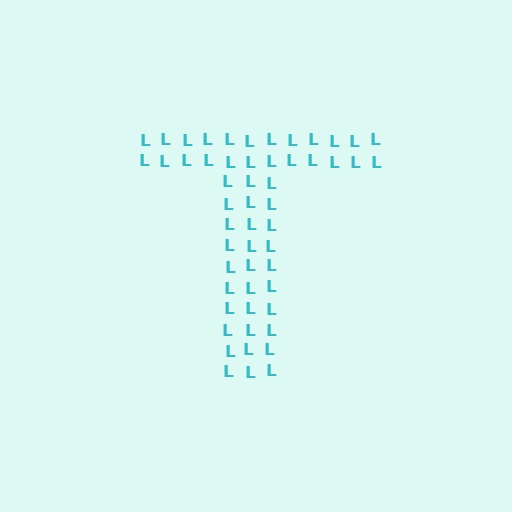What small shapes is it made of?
It is made of small letter L's.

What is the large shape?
The large shape is the letter T.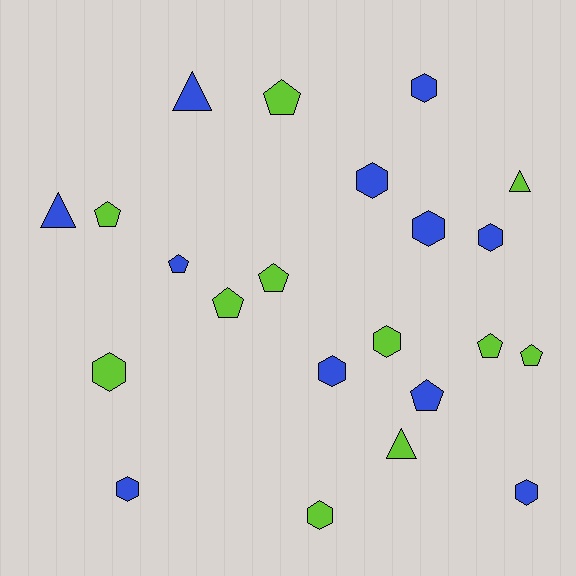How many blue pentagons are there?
There are 2 blue pentagons.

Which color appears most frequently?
Lime, with 11 objects.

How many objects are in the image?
There are 22 objects.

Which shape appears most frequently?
Hexagon, with 10 objects.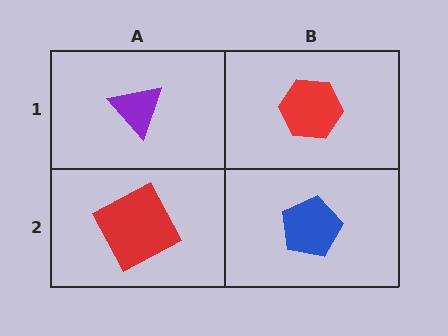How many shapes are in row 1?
2 shapes.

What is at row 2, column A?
A red square.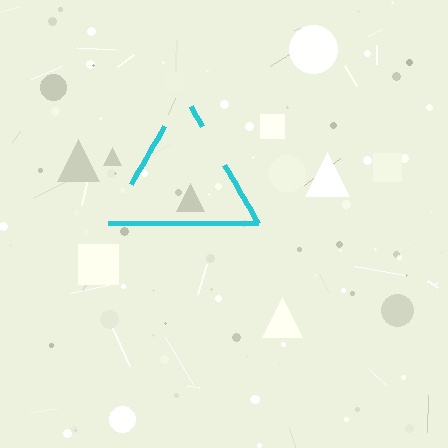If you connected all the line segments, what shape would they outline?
They would outline a triangle.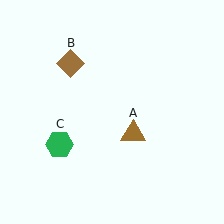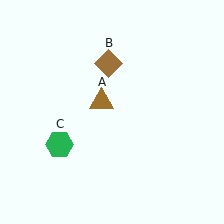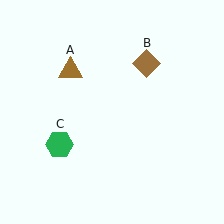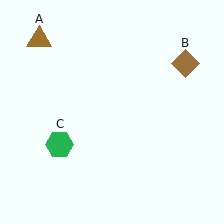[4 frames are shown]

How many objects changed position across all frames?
2 objects changed position: brown triangle (object A), brown diamond (object B).